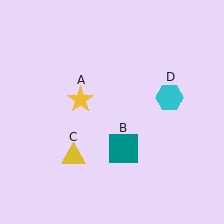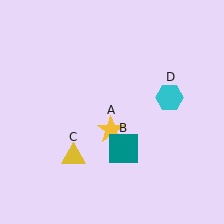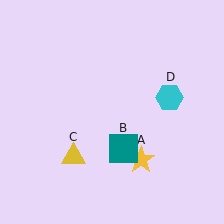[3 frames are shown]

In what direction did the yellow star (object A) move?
The yellow star (object A) moved down and to the right.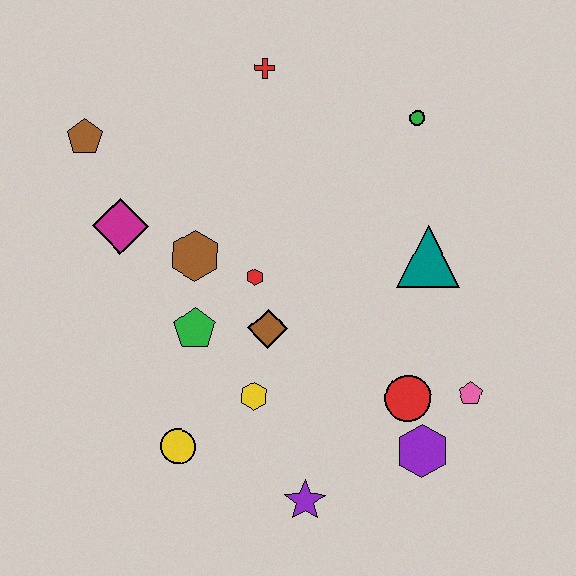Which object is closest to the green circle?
The teal triangle is closest to the green circle.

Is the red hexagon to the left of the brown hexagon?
No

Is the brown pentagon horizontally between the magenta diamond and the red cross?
No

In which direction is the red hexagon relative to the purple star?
The red hexagon is above the purple star.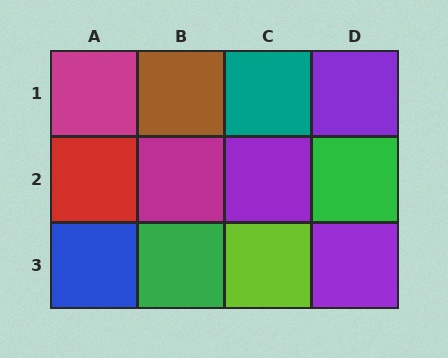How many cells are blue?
1 cell is blue.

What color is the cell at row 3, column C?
Lime.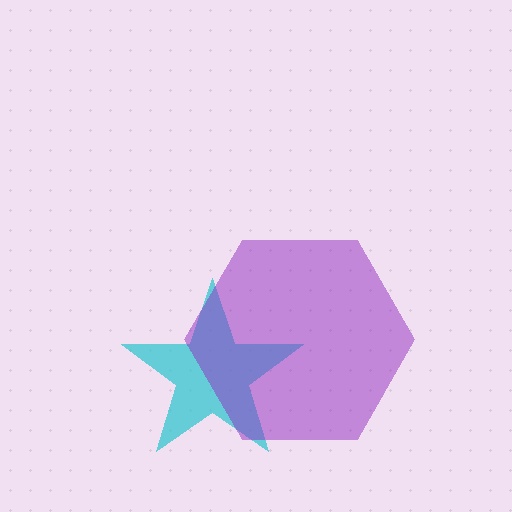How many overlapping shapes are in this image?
There are 2 overlapping shapes in the image.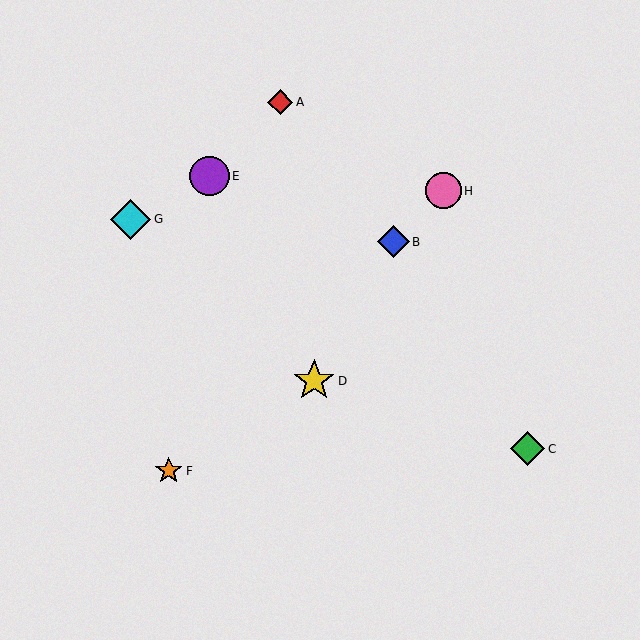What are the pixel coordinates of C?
Object C is at (527, 449).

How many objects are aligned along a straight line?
3 objects (B, F, H) are aligned along a straight line.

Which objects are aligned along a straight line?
Objects B, F, H are aligned along a straight line.